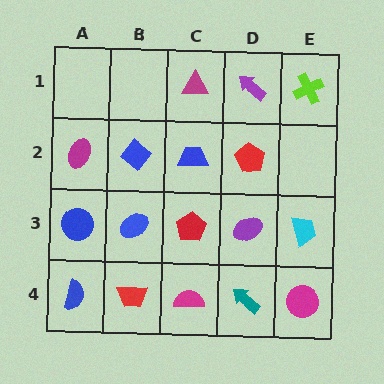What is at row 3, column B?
A blue ellipse.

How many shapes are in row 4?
5 shapes.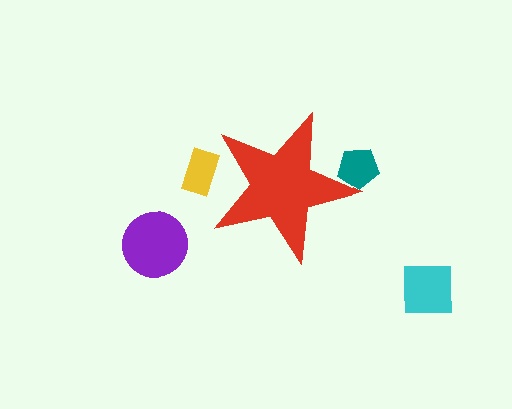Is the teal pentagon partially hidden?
Yes, the teal pentagon is partially hidden behind the red star.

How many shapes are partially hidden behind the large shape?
2 shapes are partially hidden.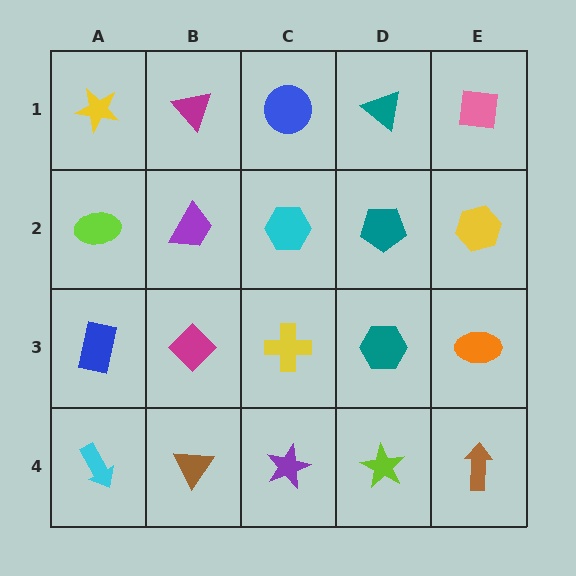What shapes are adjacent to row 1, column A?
A lime ellipse (row 2, column A), a magenta triangle (row 1, column B).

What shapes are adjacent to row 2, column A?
A yellow star (row 1, column A), a blue rectangle (row 3, column A), a purple trapezoid (row 2, column B).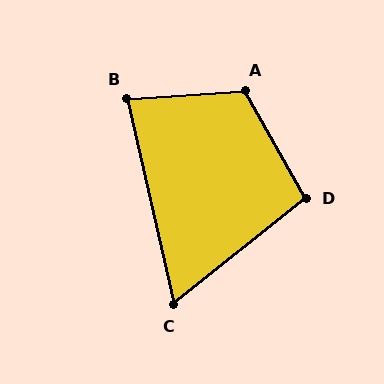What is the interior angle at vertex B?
Approximately 81 degrees (acute).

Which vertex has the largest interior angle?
A, at approximately 116 degrees.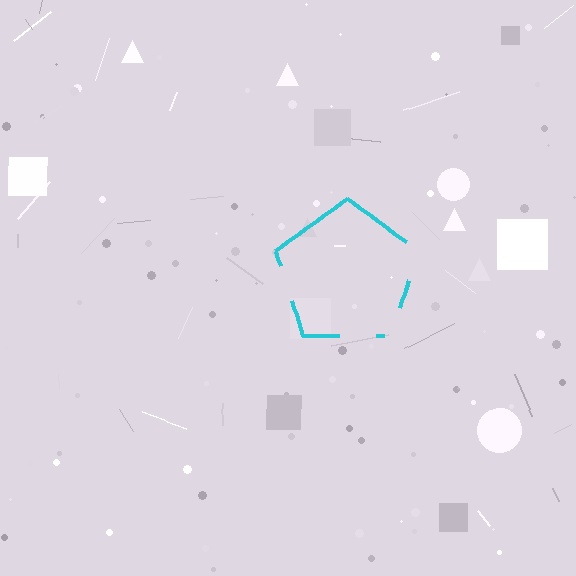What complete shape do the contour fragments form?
The contour fragments form a pentagon.